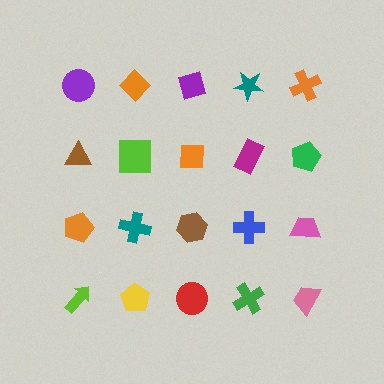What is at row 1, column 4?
A teal star.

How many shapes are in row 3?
5 shapes.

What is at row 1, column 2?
An orange diamond.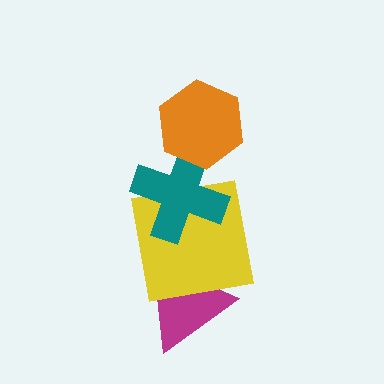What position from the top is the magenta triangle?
The magenta triangle is 4th from the top.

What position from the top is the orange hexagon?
The orange hexagon is 1st from the top.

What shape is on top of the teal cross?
The orange hexagon is on top of the teal cross.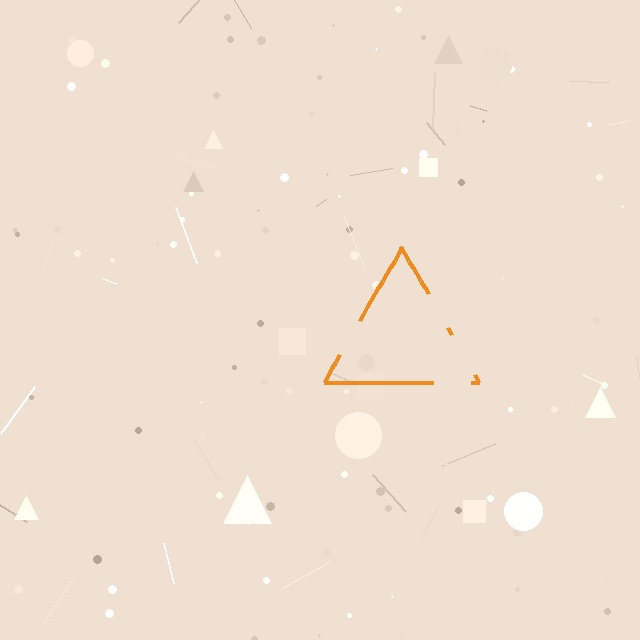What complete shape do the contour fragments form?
The contour fragments form a triangle.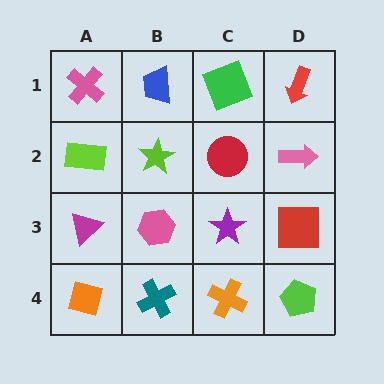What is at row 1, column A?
A pink cross.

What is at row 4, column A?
An orange diamond.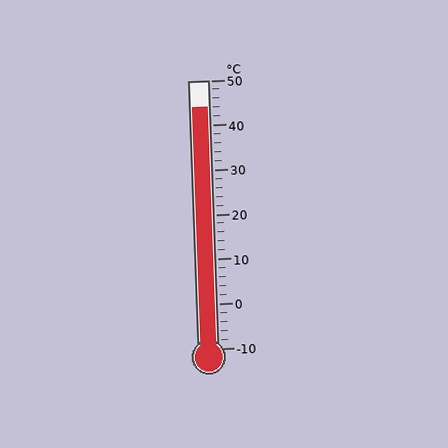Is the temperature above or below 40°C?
The temperature is above 40°C.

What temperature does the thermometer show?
The thermometer shows approximately 44°C.